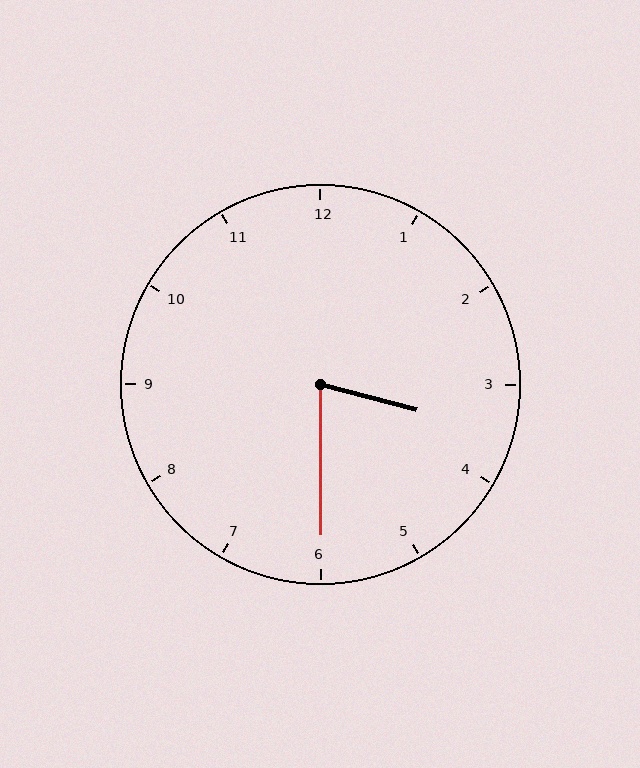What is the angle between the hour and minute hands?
Approximately 75 degrees.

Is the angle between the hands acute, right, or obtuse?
It is acute.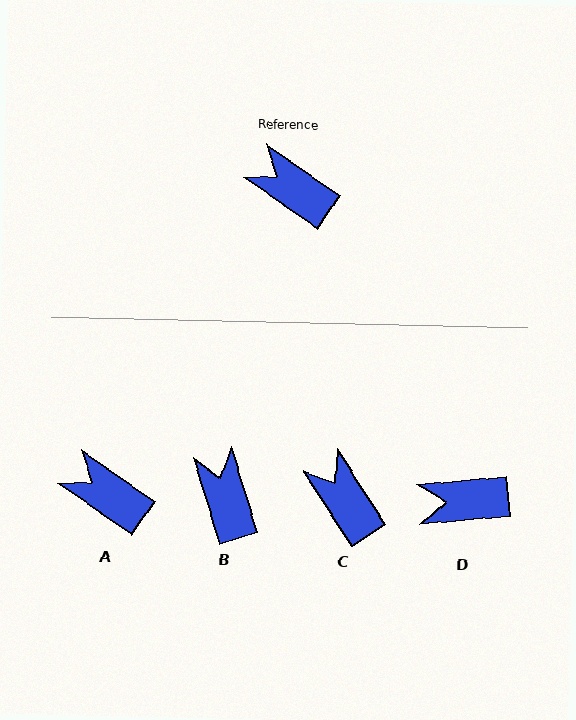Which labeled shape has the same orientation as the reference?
A.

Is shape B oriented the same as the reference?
No, it is off by about 39 degrees.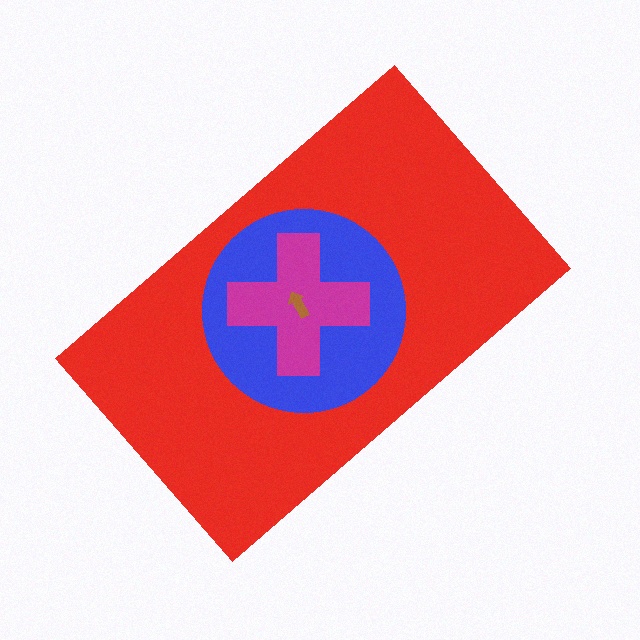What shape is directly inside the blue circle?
The magenta cross.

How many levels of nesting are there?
4.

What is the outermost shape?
The red rectangle.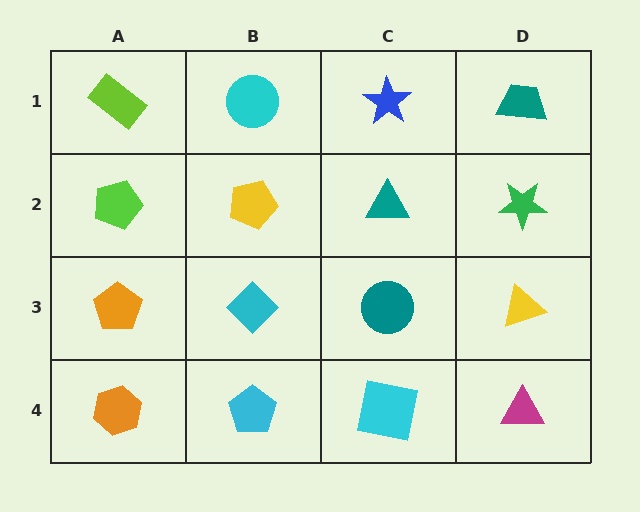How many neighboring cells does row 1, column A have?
2.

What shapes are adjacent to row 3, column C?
A teal triangle (row 2, column C), a cyan square (row 4, column C), a cyan diamond (row 3, column B), a yellow triangle (row 3, column D).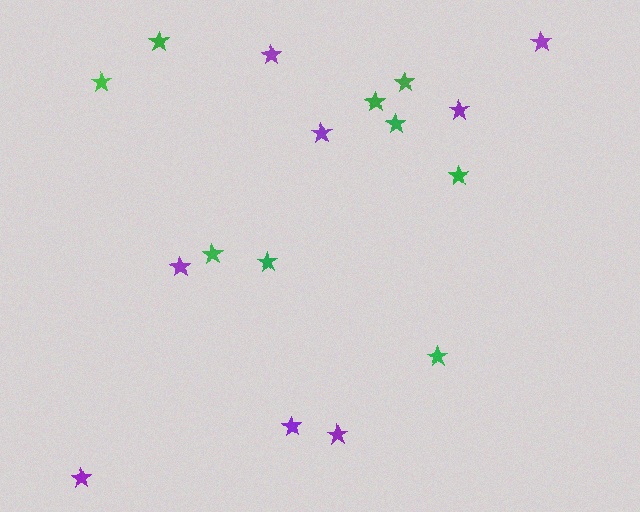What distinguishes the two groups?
There are 2 groups: one group of green stars (9) and one group of purple stars (8).